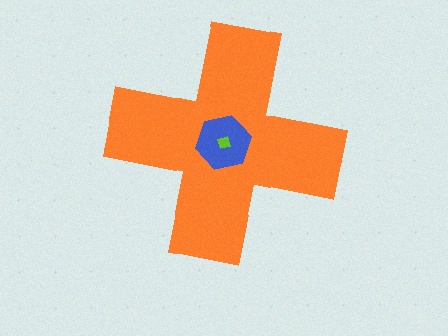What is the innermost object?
The lime diamond.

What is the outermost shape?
The orange cross.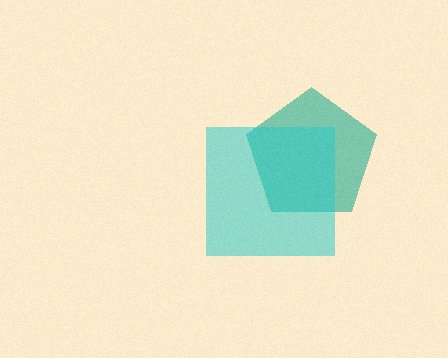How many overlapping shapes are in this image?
There are 2 overlapping shapes in the image.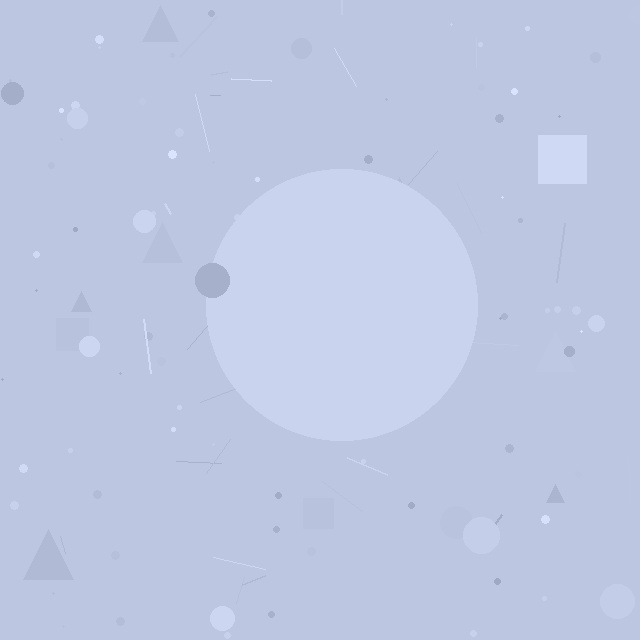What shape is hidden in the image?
A circle is hidden in the image.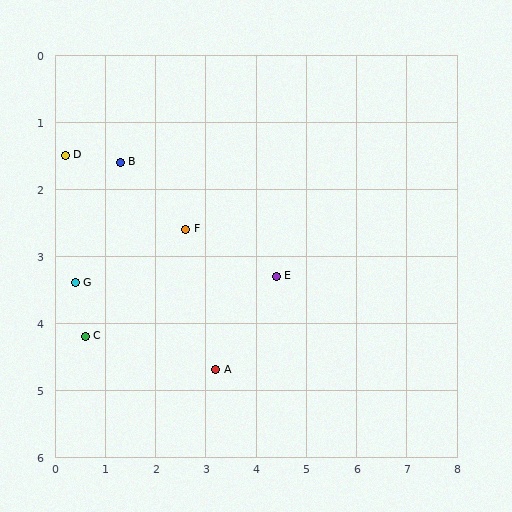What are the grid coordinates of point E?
Point E is at approximately (4.4, 3.3).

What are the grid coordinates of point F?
Point F is at approximately (2.6, 2.6).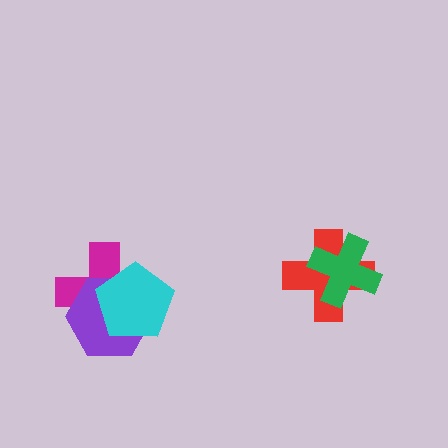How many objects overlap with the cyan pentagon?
2 objects overlap with the cyan pentagon.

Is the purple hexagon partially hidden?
Yes, it is partially covered by another shape.